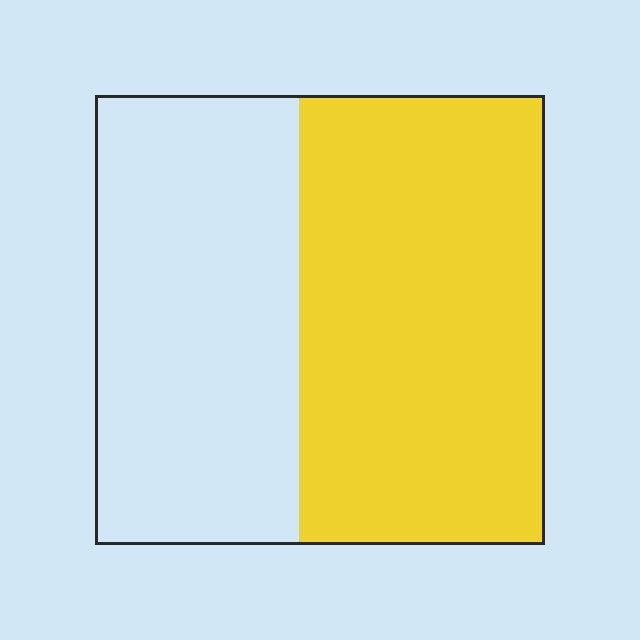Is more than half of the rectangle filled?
Yes.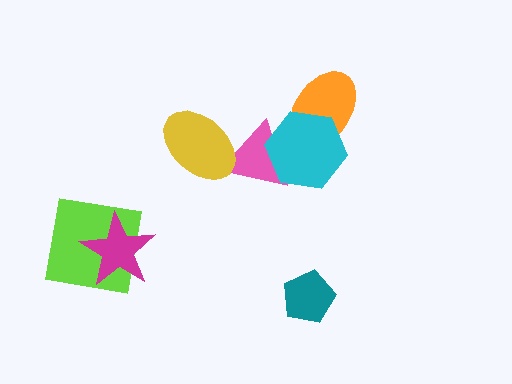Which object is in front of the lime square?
The magenta star is in front of the lime square.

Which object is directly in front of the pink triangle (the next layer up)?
The cyan hexagon is directly in front of the pink triangle.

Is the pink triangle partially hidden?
Yes, it is partially covered by another shape.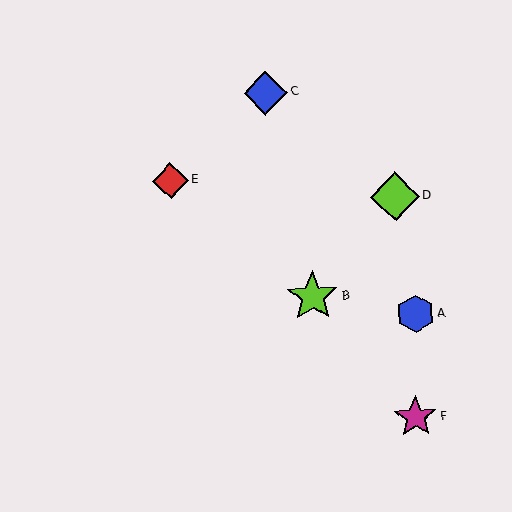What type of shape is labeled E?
Shape E is a red diamond.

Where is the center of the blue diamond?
The center of the blue diamond is at (265, 93).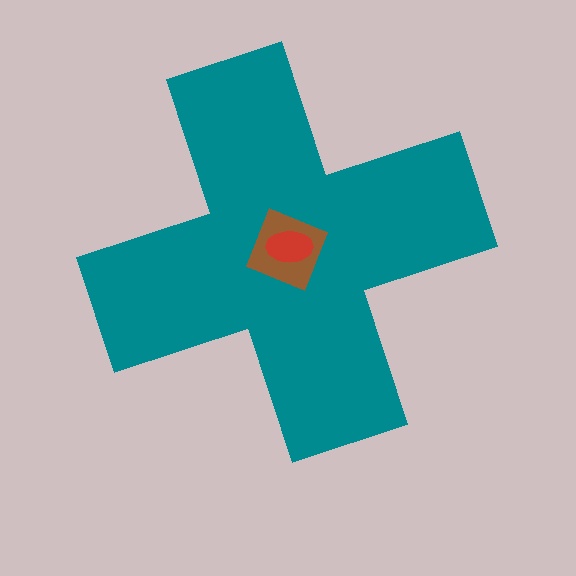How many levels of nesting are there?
3.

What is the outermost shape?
The teal cross.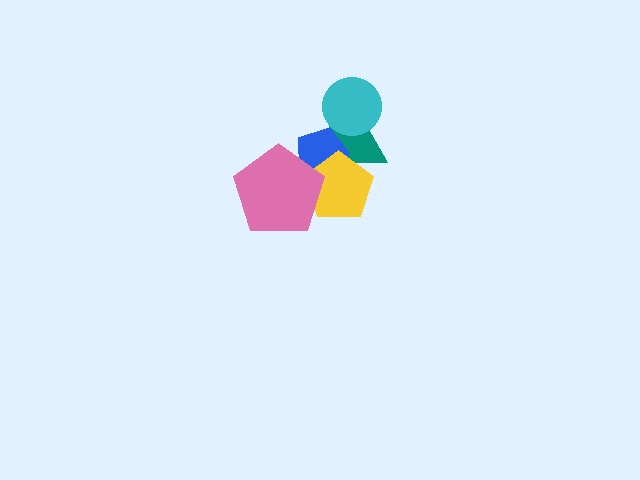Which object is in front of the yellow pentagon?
The pink pentagon is in front of the yellow pentagon.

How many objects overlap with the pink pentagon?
2 objects overlap with the pink pentagon.